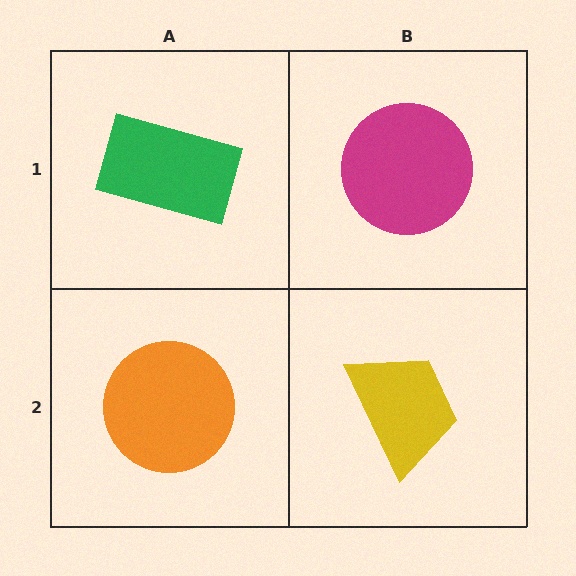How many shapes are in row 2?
2 shapes.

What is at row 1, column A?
A green rectangle.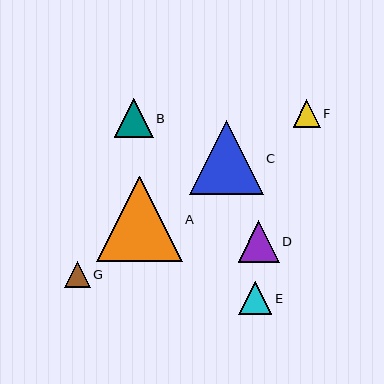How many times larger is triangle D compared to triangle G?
Triangle D is approximately 1.6 times the size of triangle G.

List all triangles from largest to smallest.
From largest to smallest: A, C, D, B, E, F, G.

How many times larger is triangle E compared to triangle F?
Triangle E is approximately 1.2 times the size of triangle F.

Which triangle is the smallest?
Triangle G is the smallest with a size of approximately 26 pixels.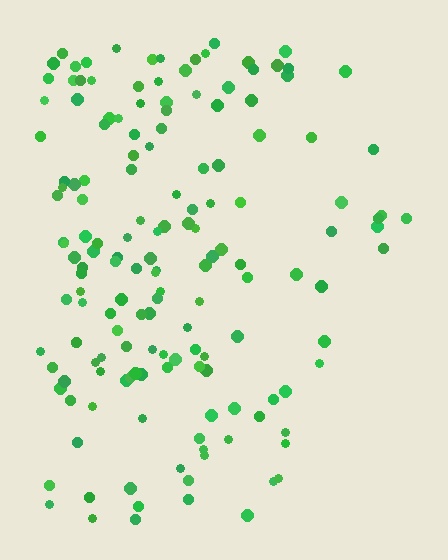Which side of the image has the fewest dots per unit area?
The right.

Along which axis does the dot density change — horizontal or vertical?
Horizontal.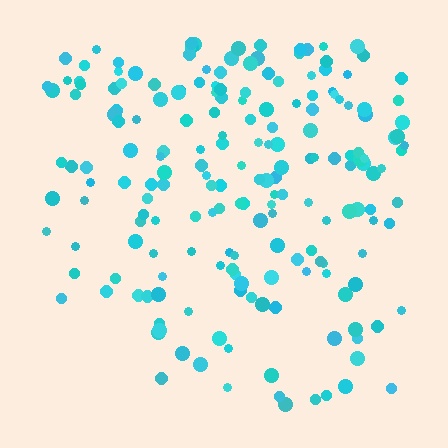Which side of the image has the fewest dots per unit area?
The bottom.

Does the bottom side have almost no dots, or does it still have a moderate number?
Still a moderate number, just noticeably fewer than the top.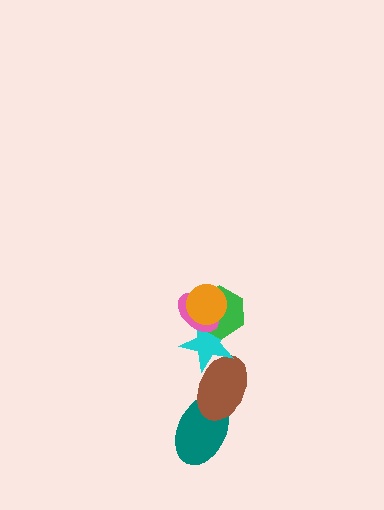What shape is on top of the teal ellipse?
The brown ellipse is on top of the teal ellipse.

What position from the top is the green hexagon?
The green hexagon is 3rd from the top.